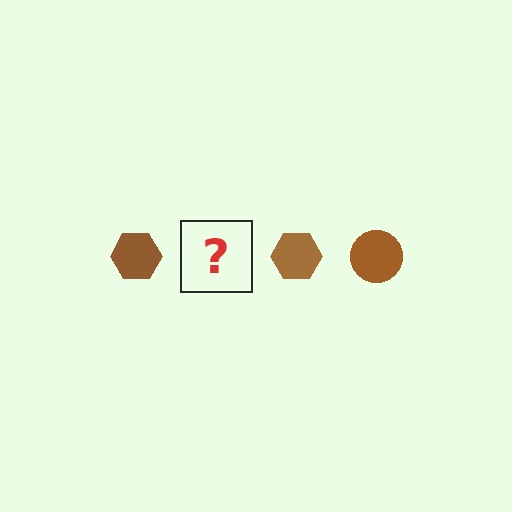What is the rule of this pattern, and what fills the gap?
The rule is that the pattern cycles through hexagon, circle shapes in brown. The gap should be filled with a brown circle.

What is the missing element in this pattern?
The missing element is a brown circle.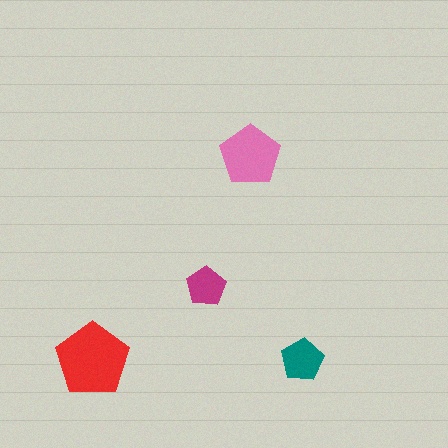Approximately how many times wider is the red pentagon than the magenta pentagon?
About 2 times wider.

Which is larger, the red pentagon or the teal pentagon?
The red one.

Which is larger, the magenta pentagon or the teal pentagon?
The teal one.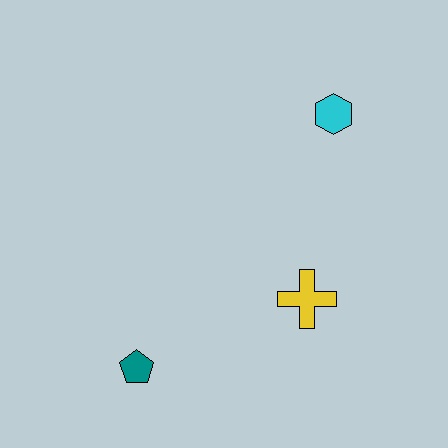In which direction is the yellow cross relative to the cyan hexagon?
The yellow cross is below the cyan hexagon.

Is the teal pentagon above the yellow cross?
No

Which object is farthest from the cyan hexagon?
The teal pentagon is farthest from the cyan hexagon.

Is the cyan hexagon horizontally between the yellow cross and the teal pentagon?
No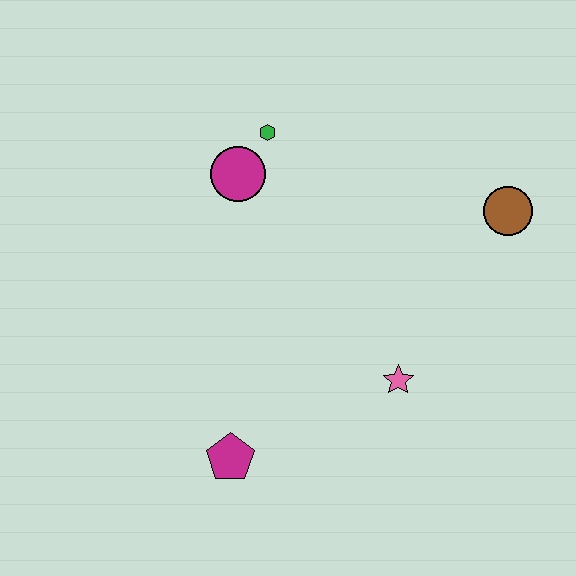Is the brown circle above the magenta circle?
No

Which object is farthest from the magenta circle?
The magenta pentagon is farthest from the magenta circle.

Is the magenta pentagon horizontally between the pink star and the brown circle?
No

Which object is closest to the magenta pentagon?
The pink star is closest to the magenta pentagon.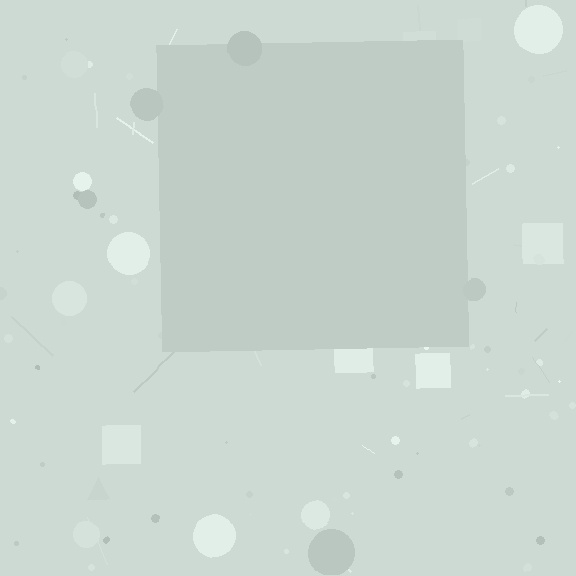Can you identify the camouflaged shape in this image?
The camouflaged shape is a square.